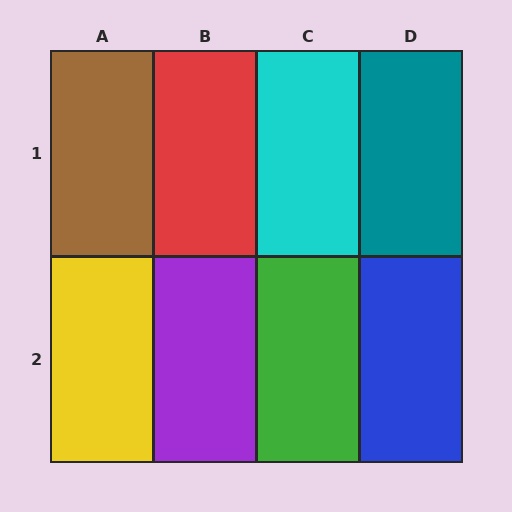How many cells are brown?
1 cell is brown.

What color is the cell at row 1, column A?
Brown.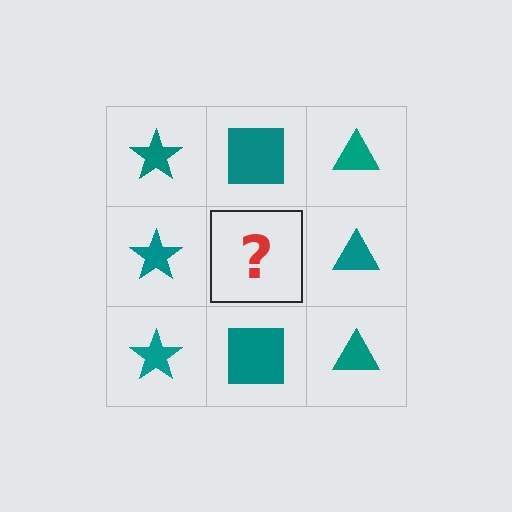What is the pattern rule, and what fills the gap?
The rule is that each column has a consistent shape. The gap should be filled with a teal square.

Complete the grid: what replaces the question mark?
The question mark should be replaced with a teal square.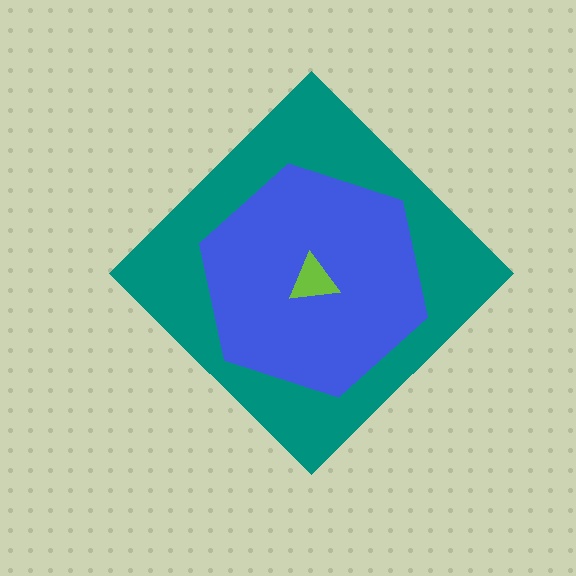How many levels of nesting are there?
3.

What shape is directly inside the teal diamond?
The blue hexagon.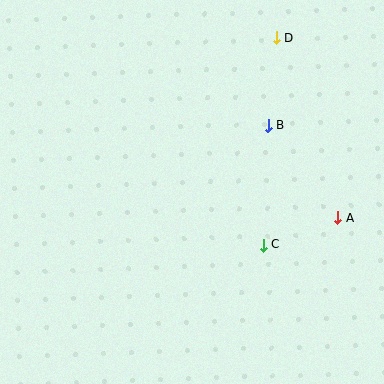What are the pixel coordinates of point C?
Point C is at (263, 245).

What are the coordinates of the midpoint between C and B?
The midpoint between C and B is at (266, 185).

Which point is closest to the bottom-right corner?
Point A is closest to the bottom-right corner.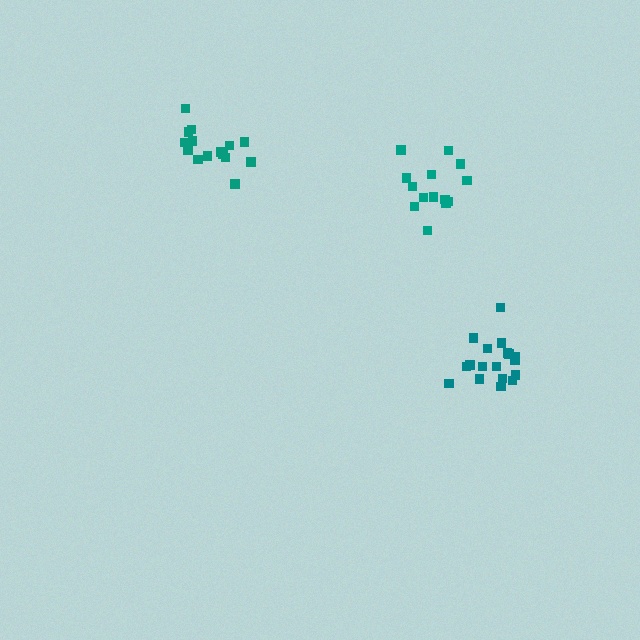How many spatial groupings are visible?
There are 3 spatial groupings.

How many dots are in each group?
Group 1: 15 dots, Group 2: 18 dots, Group 3: 14 dots (47 total).